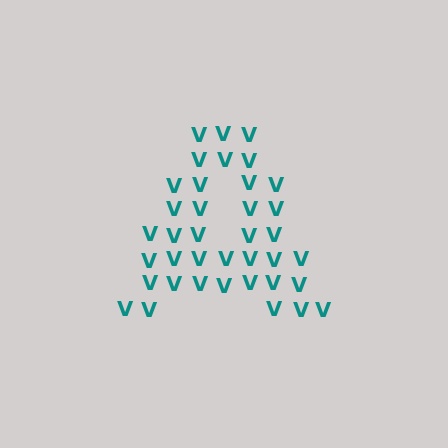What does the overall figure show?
The overall figure shows the letter A.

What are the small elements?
The small elements are letter V's.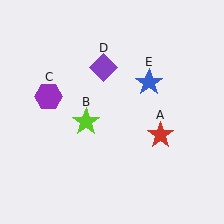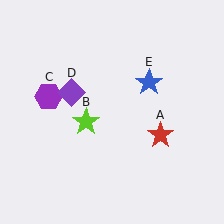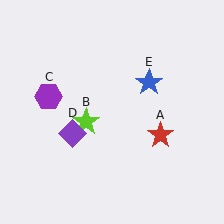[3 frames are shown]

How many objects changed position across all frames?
1 object changed position: purple diamond (object D).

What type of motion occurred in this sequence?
The purple diamond (object D) rotated counterclockwise around the center of the scene.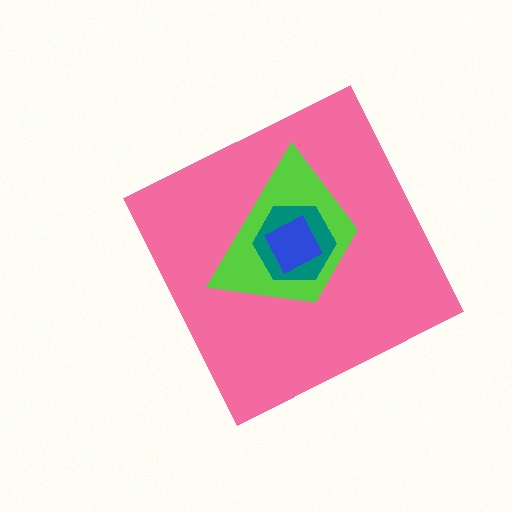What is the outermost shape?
The pink diamond.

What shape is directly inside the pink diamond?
The lime trapezoid.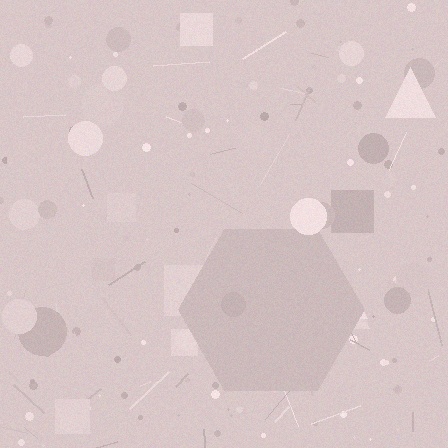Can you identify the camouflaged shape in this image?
The camouflaged shape is a hexagon.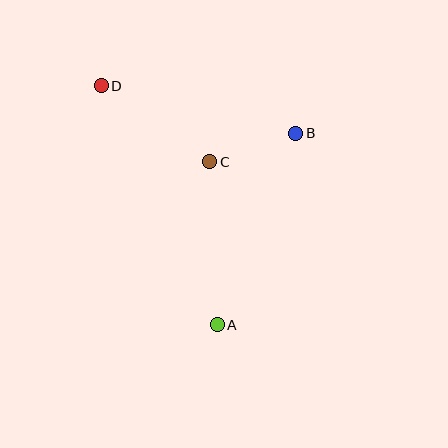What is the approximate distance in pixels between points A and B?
The distance between A and B is approximately 207 pixels.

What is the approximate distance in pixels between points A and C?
The distance between A and C is approximately 163 pixels.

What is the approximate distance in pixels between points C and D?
The distance between C and D is approximately 132 pixels.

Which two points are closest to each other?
Points B and C are closest to each other.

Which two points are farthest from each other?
Points A and D are farthest from each other.